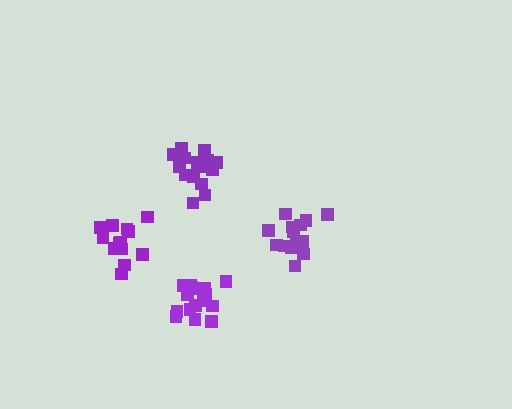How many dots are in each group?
Group 1: 16 dots, Group 2: 14 dots, Group 3: 13 dots, Group 4: 17 dots (60 total).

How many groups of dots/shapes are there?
There are 4 groups.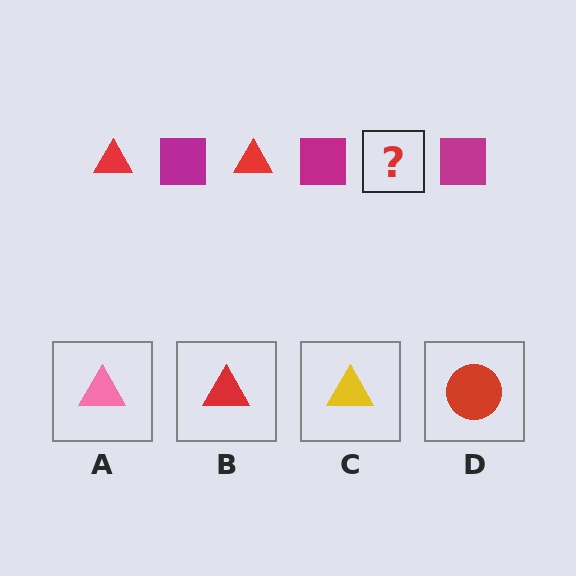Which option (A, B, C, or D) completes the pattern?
B.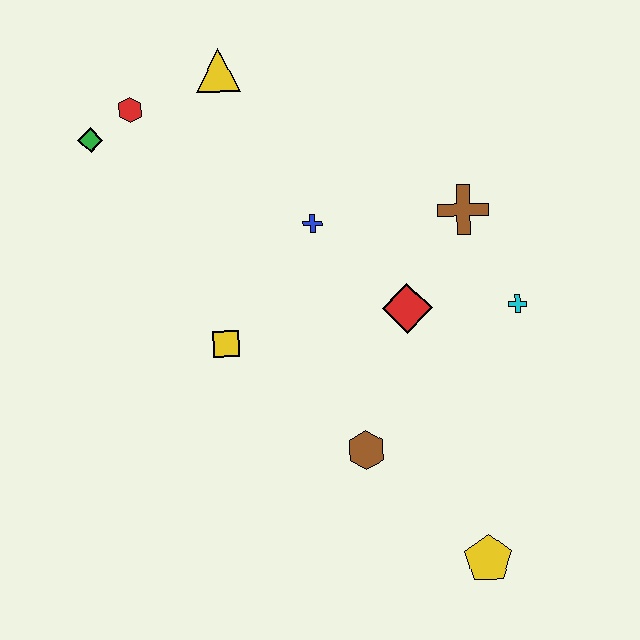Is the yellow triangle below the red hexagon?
No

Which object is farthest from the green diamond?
The yellow pentagon is farthest from the green diamond.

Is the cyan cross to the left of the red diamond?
No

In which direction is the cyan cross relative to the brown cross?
The cyan cross is below the brown cross.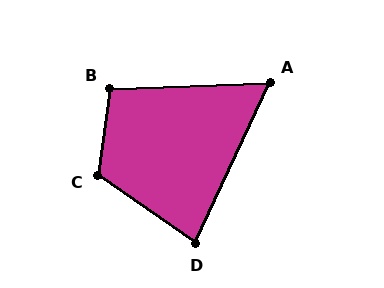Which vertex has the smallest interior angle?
A, at approximately 63 degrees.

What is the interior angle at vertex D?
Approximately 80 degrees (acute).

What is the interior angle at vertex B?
Approximately 100 degrees (obtuse).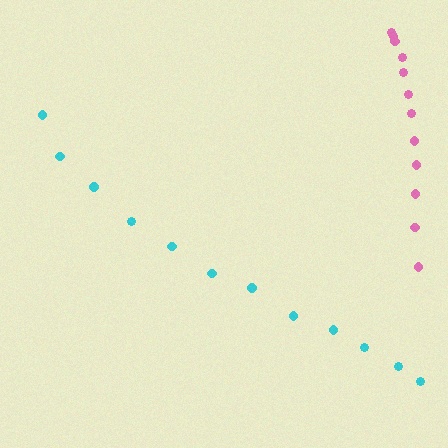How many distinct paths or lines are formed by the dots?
There are 2 distinct paths.